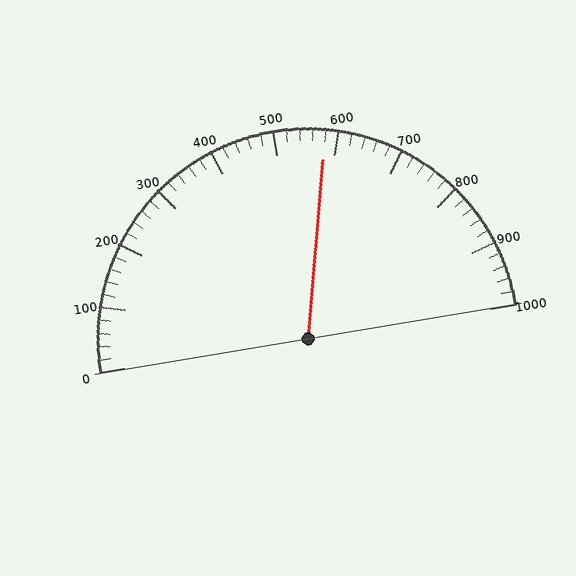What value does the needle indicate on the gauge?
The needle indicates approximately 580.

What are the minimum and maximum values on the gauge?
The gauge ranges from 0 to 1000.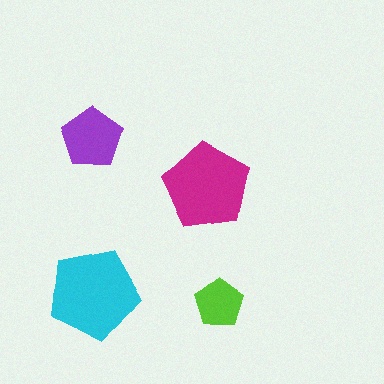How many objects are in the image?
There are 4 objects in the image.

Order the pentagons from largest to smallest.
the cyan one, the magenta one, the purple one, the lime one.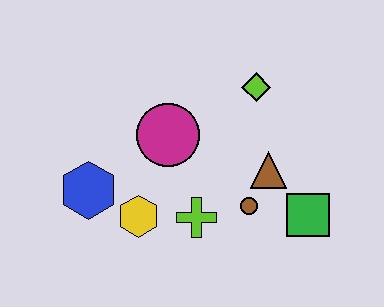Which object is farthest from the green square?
The blue hexagon is farthest from the green square.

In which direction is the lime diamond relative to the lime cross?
The lime diamond is above the lime cross.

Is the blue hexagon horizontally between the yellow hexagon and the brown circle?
No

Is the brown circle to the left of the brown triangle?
Yes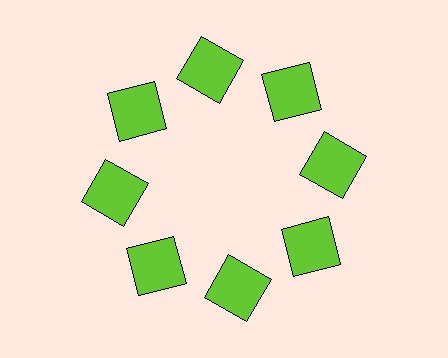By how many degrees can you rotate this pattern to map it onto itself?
The pattern maps onto itself every 45 degrees of rotation.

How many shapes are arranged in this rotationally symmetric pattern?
There are 8 shapes, arranged in 8 groups of 1.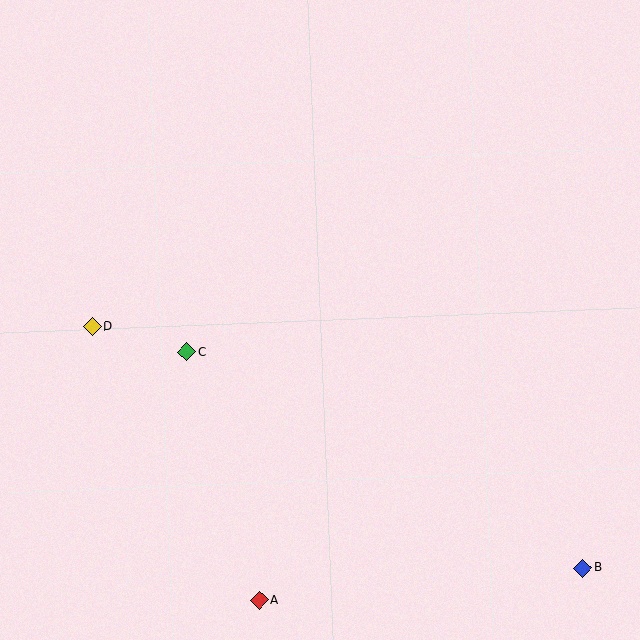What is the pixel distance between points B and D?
The distance between B and D is 547 pixels.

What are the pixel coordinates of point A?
Point A is at (259, 601).